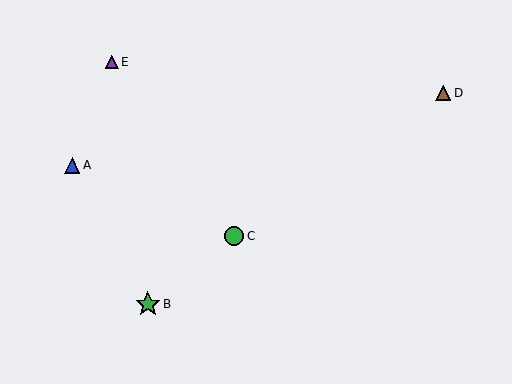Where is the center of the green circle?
The center of the green circle is at (234, 236).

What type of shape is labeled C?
Shape C is a green circle.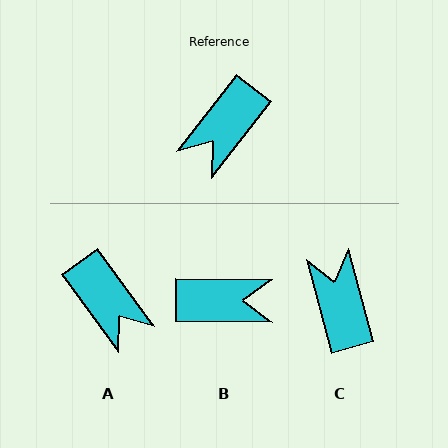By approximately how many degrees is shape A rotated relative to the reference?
Approximately 74 degrees counter-clockwise.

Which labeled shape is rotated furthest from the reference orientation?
B, about 127 degrees away.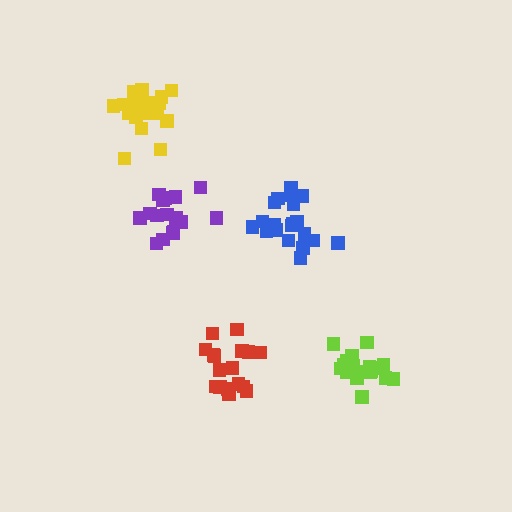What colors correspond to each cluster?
The clusters are colored: lime, blue, yellow, purple, red.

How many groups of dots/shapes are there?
There are 5 groups.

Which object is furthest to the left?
The yellow cluster is leftmost.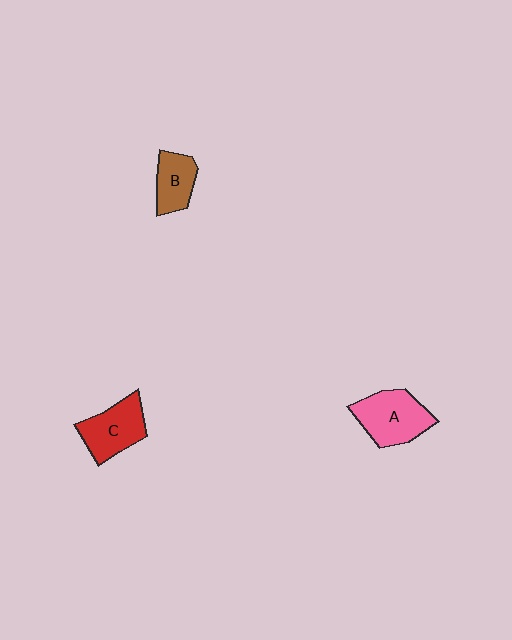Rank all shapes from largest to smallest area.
From largest to smallest: A (pink), C (red), B (brown).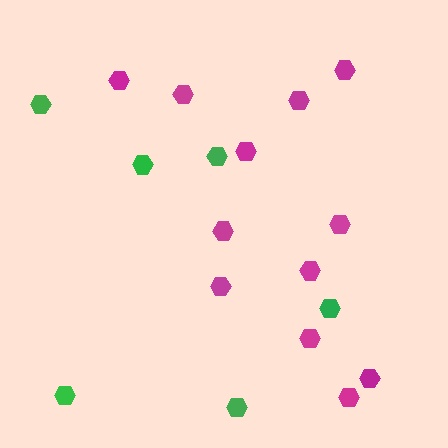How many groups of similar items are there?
There are 2 groups: one group of green hexagons (6) and one group of magenta hexagons (12).